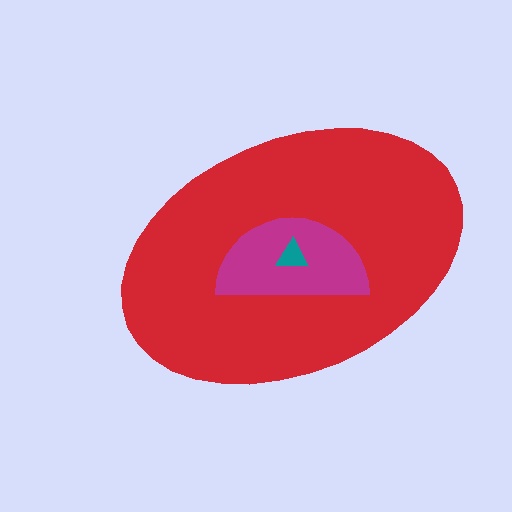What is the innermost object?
The teal triangle.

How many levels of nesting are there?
3.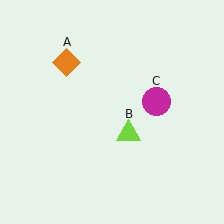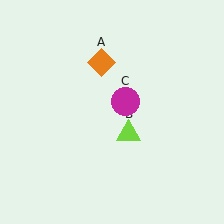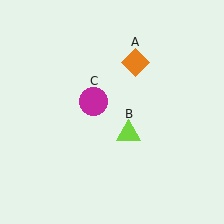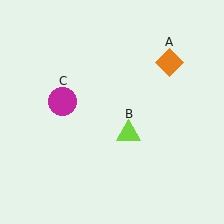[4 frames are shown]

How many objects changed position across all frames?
2 objects changed position: orange diamond (object A), magenta circle (object C).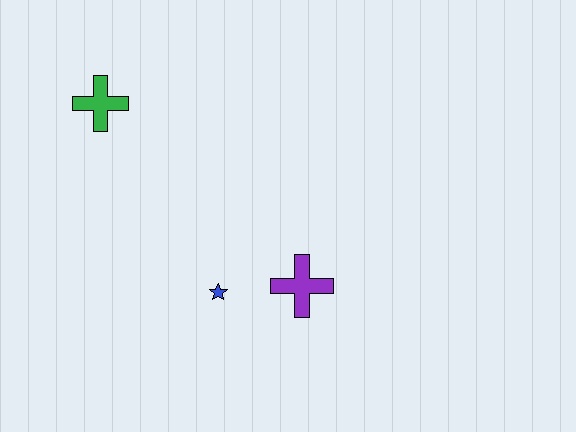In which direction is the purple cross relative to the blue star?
The purple cross is to the right of the blue star.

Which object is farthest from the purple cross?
The green cross is farthest from the purple cross.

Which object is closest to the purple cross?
The blue star is closest to the purple cross.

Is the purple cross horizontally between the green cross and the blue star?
No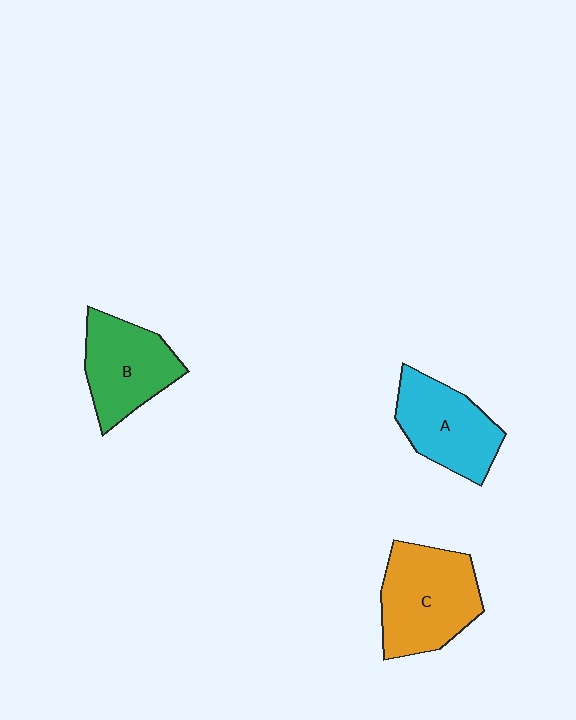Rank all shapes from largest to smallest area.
From largest to smallest: C (orange), B (green), A (cyan).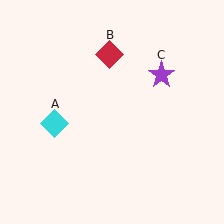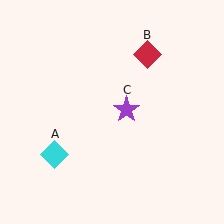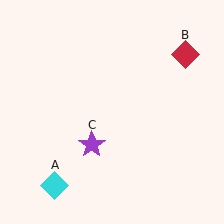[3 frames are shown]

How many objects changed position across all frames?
3 objects changed position: cyan diamond (object A), red diamond (object B), purple star (object C).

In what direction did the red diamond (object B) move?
The red diamond (object B) moved right.